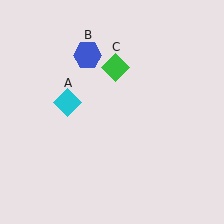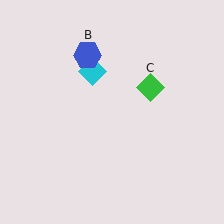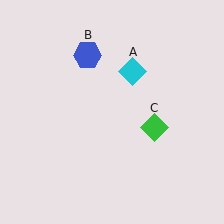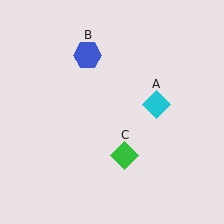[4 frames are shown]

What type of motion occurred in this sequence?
The cyan diamond (object A), green diamond (object C) rotated clockwise around the center of the scene.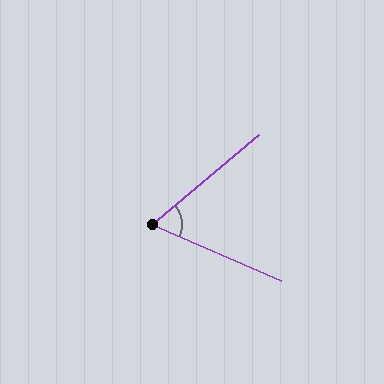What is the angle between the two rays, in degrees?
Approximately 64 degrees.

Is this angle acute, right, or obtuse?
It is acute.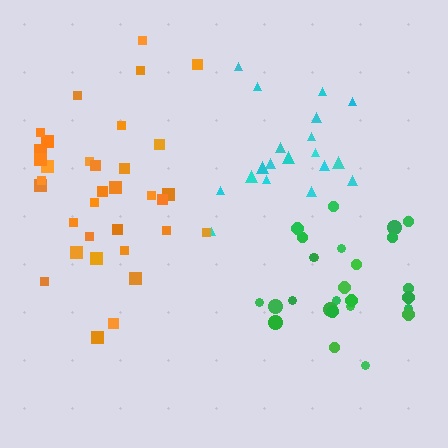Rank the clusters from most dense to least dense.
green, orange, cyan.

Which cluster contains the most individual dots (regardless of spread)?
Orange (35).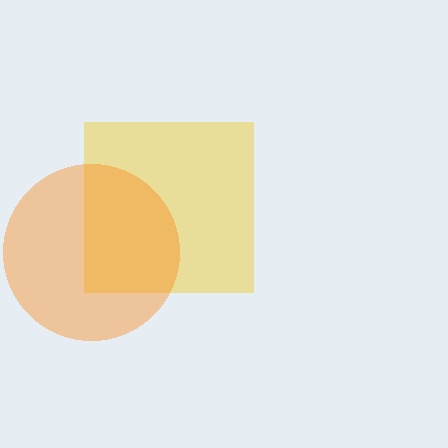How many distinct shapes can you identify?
There are 2 distinct shapes: a yellow square, an orange circle.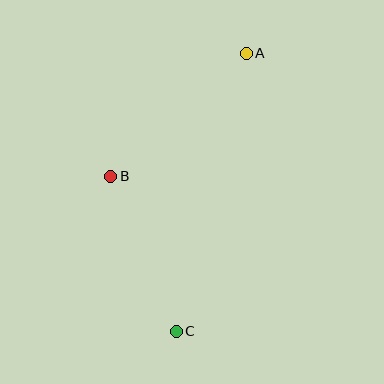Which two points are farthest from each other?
Points A and C are farthest from each other.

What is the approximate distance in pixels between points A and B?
The distance between A and B is approximately 183 pixels.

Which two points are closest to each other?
Points B and C are closest to each other.